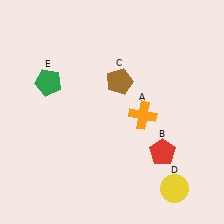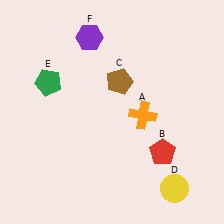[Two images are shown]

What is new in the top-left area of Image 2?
A purple hexagon (F) was added in the top-left area of Image 2.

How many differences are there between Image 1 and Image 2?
There is 1 difference between the two images.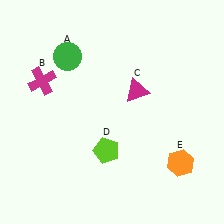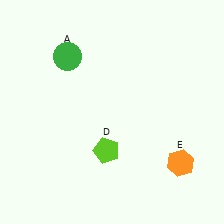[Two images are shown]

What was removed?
The magenta cross (B), the magenta triangle (C) were removed in Image 2.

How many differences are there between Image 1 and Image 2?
There are 2 differences between the two images.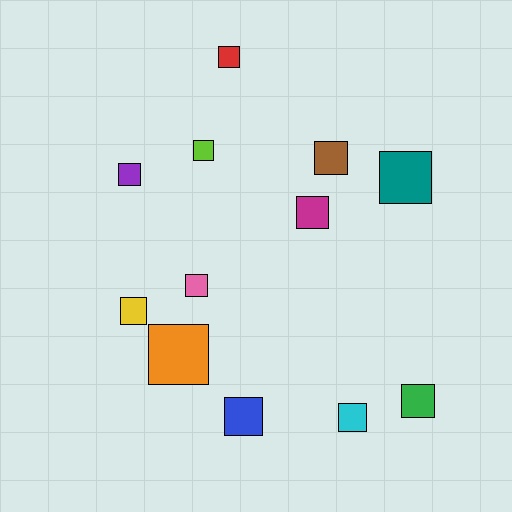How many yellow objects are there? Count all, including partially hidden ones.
There is 1 yellow object.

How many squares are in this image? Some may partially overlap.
There are 12 squares.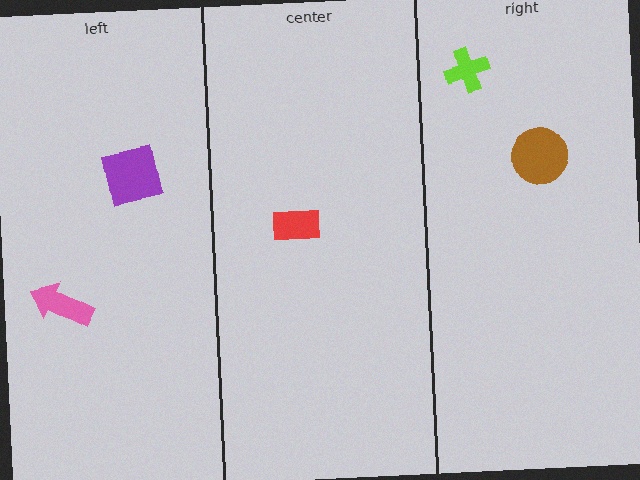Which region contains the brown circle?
The right region.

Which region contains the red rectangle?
The center region.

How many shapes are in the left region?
2.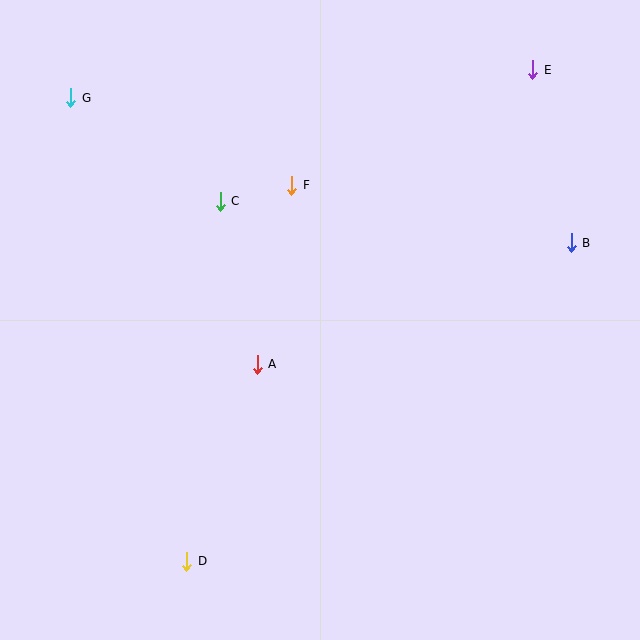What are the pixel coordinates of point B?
Point B is at (571, 243).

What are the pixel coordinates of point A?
Point A is at (257, 364).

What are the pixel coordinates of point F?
Point F is at (292, 185).